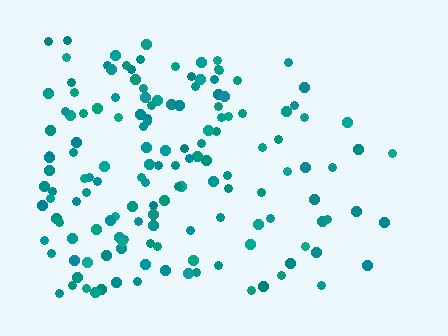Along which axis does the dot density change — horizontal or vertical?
Horizontal.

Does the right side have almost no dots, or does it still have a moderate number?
Still a moderate number, just noticeably fewer than the left.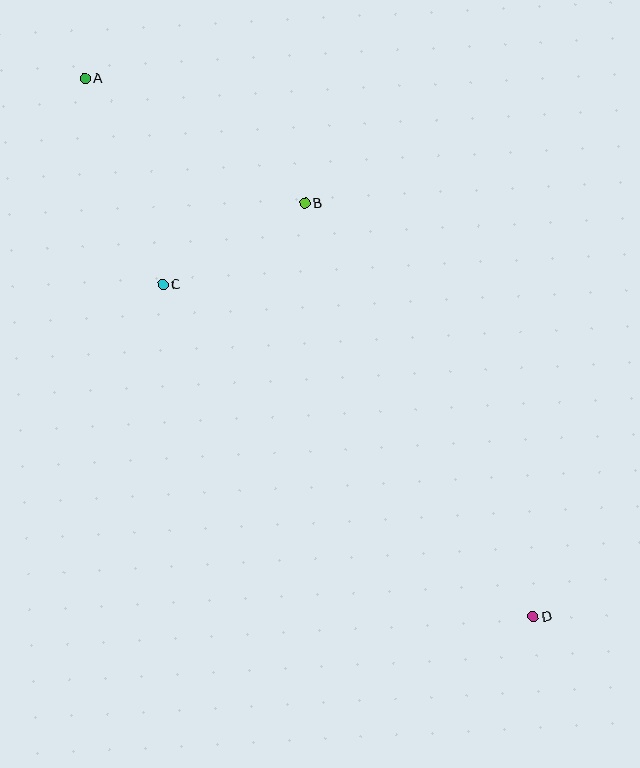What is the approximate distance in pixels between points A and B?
The distance between A and B is approximately 253 pixels.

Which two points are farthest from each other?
Points A and D are farthest from each other.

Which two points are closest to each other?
Points B and C are closest to each other.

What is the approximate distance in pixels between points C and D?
The distance between C and D is approximately 498 pixels.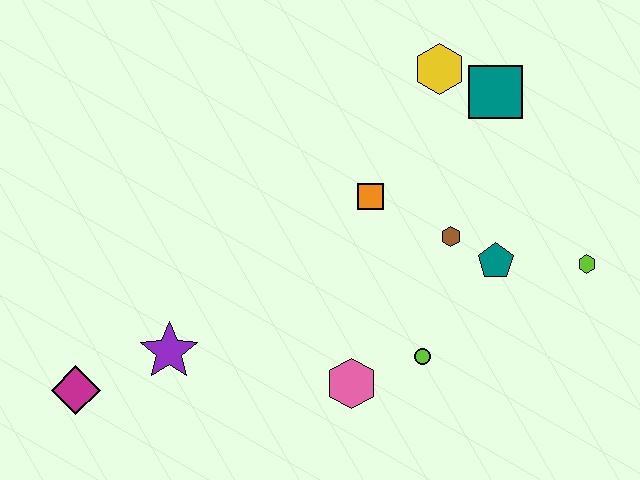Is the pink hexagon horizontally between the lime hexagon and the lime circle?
No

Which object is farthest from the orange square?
The magenta diamond is farthest from the orange square.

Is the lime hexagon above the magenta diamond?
Yes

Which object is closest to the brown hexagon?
The teal pentagon is closest to the brown hexagon.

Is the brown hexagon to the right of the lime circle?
Yes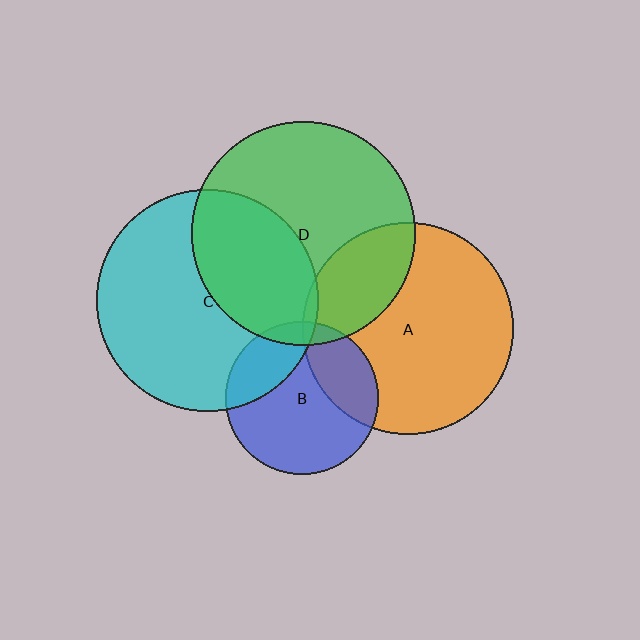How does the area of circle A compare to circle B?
Approximately 1.9 times.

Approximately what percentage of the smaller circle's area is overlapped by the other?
Approximately 25%.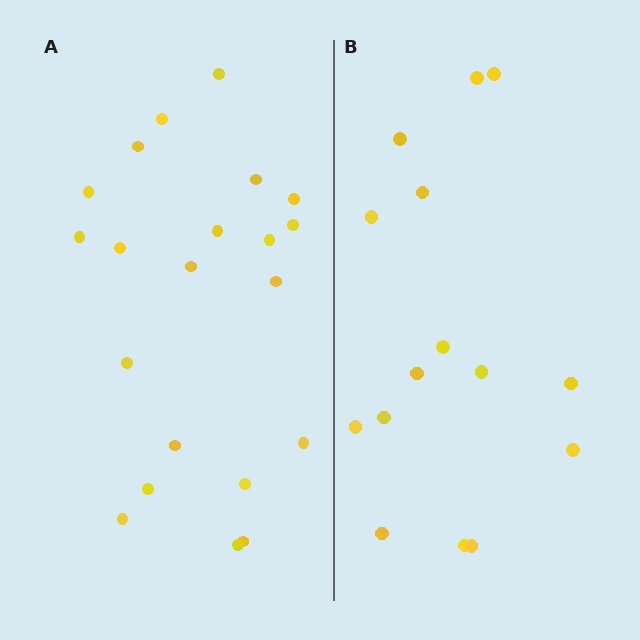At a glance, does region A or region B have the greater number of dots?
Region A (the left region) has more dots.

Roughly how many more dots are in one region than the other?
Region A has about 6 more dots than region B.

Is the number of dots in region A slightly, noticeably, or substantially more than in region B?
Region A has noticeably more, but not dramatically so. The ratio is roughly 1.4 to 1.